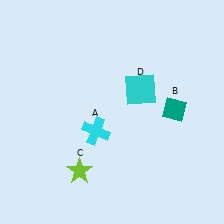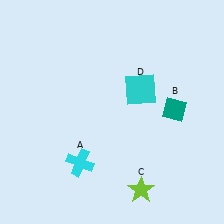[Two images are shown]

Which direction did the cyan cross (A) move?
The cyan cross (A) moved down.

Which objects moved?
The objects that moved are: the cyan cross (A), the lime star (C).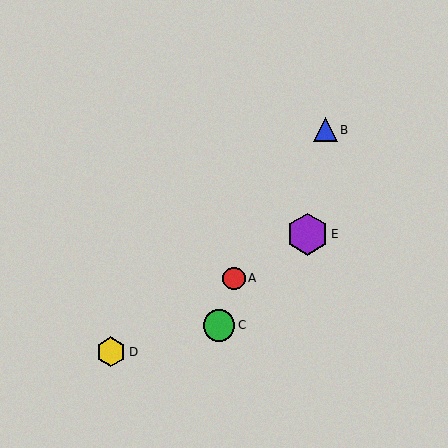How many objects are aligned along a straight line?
3 objects (A, D, E) are aligned along a straight line.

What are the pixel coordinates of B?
Object B is at (326, 130).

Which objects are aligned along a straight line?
Objects A, D, E are aligned along a straight line.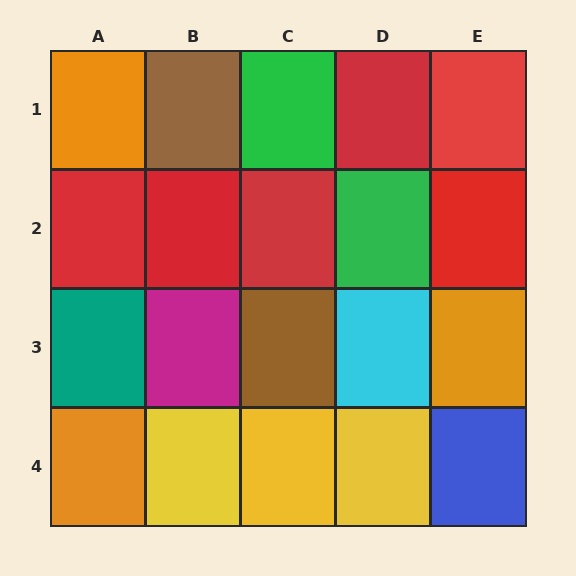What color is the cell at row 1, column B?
Brown.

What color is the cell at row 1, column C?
Green.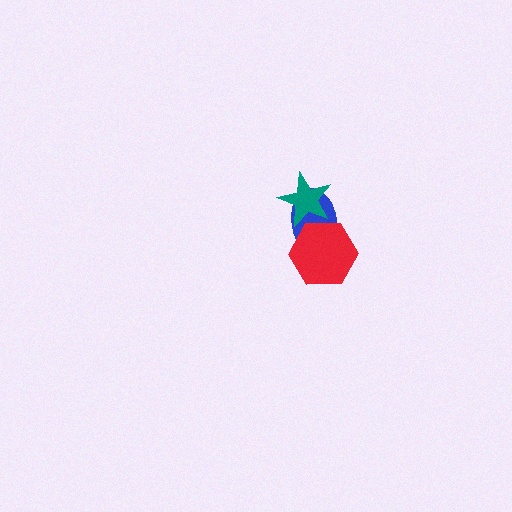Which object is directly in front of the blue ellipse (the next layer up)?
The teal star is directly in front of the blue ellipse.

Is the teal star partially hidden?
Yes, it is partially covered by another shape.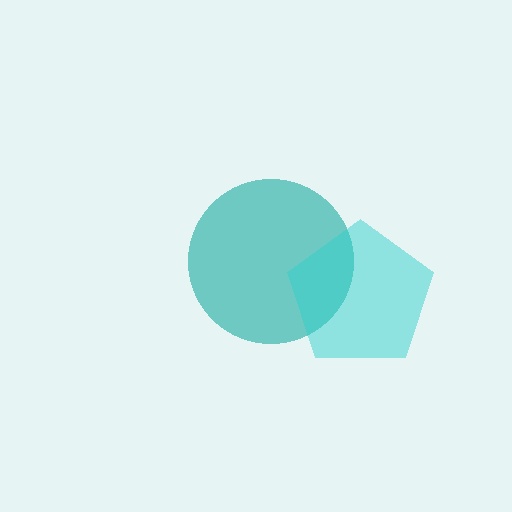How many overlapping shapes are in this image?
There are 2 overlapping shapes in the image.